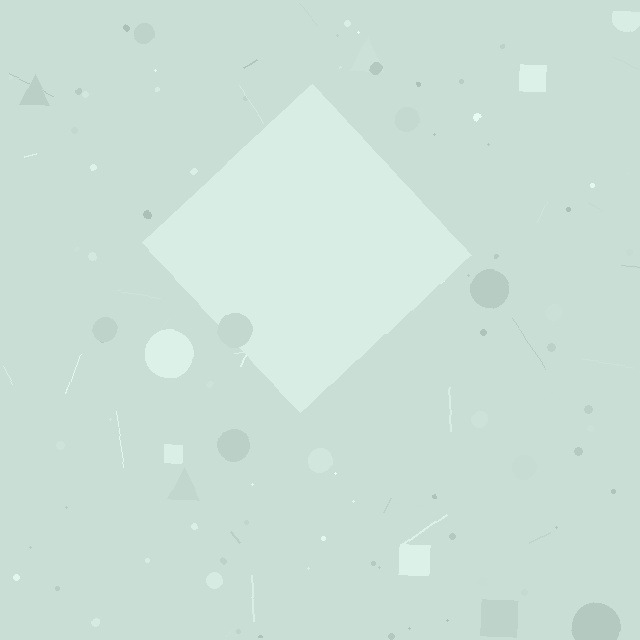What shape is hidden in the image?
A diamond is hidden in the image.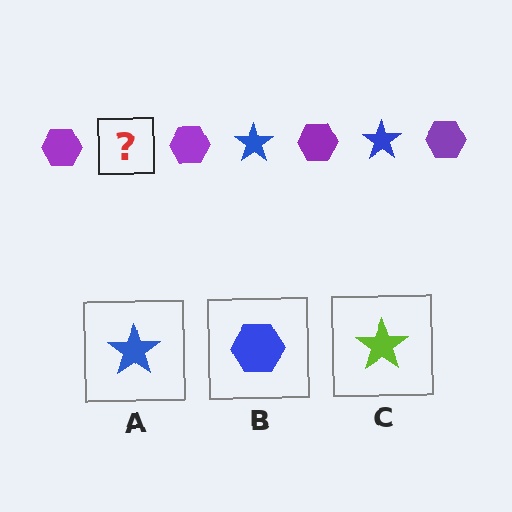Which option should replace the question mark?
Option A.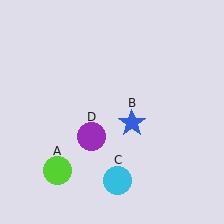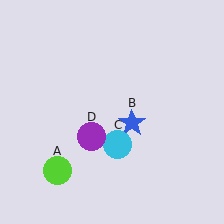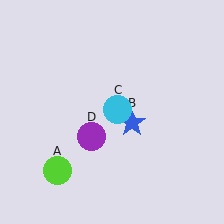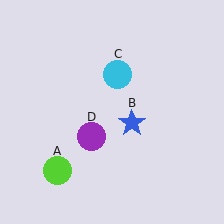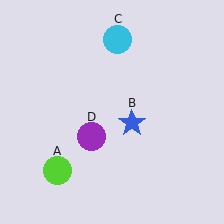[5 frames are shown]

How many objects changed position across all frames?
1 object changed position: cyan circle (object C).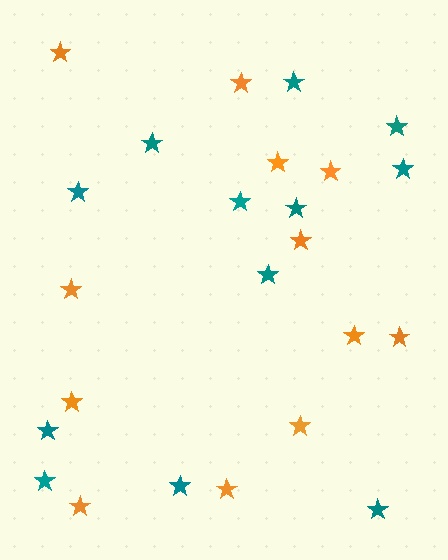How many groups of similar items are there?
There are 2 groups: one group of orange stars (12) and one group of teal stars (12).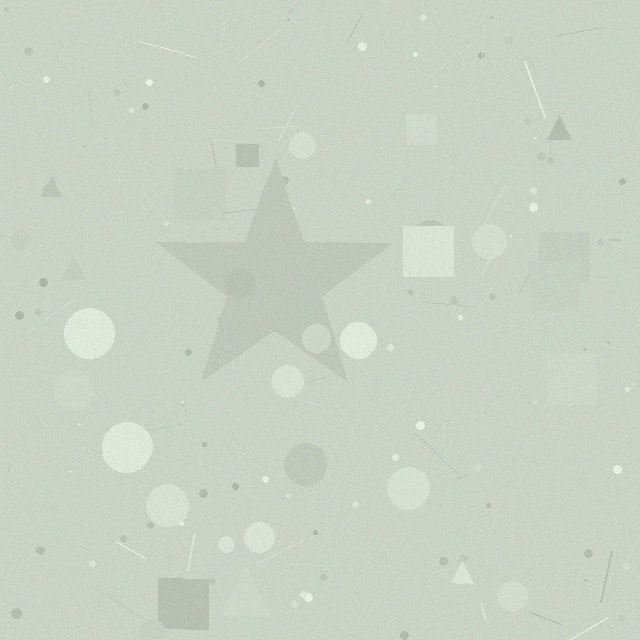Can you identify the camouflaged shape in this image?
The camouflaged shape is a star.